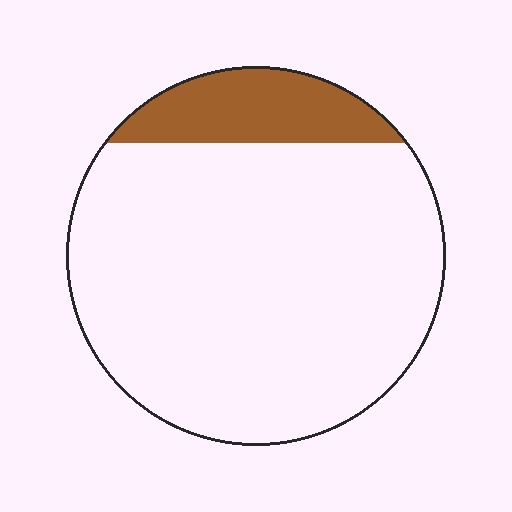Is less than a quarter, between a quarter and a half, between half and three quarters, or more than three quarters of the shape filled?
Less than a quarter.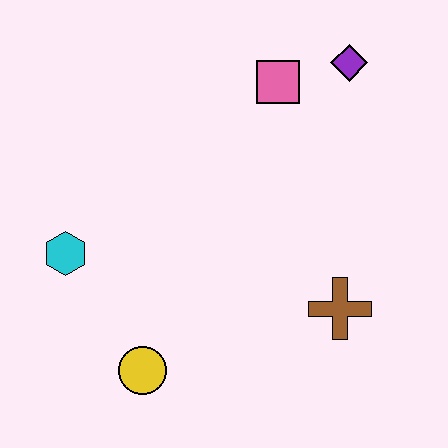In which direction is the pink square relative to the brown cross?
The pink square is above the brown cross.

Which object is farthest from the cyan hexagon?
The purple diamond is farthest from the cyan hexagon.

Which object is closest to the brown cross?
The yellow circle is closest to the brown cross.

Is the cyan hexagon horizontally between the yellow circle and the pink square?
No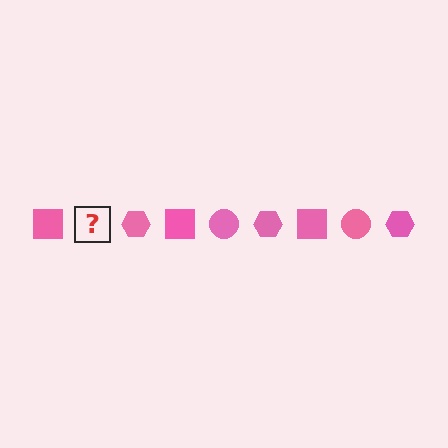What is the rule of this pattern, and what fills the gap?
The rule is that the pattern cycles through square, circle, hexagon shapes in pink. The gap should be filled with a pink circle.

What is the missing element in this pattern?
The missing element is a pink circle.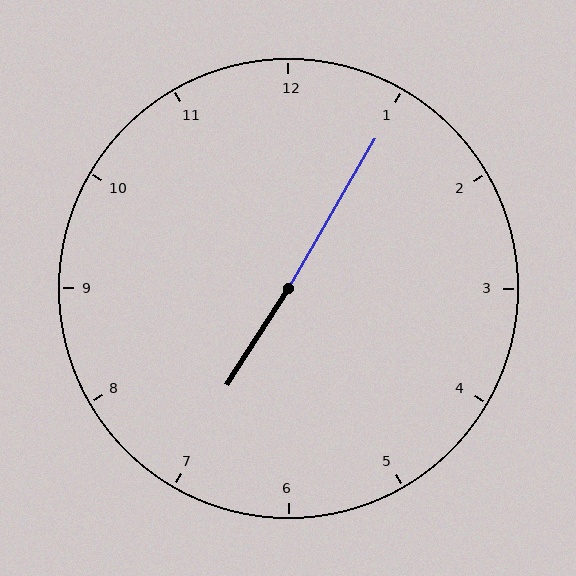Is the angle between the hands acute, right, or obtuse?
It is obtuse.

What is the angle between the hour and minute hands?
Approximately 178 degrees.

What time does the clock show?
7:05.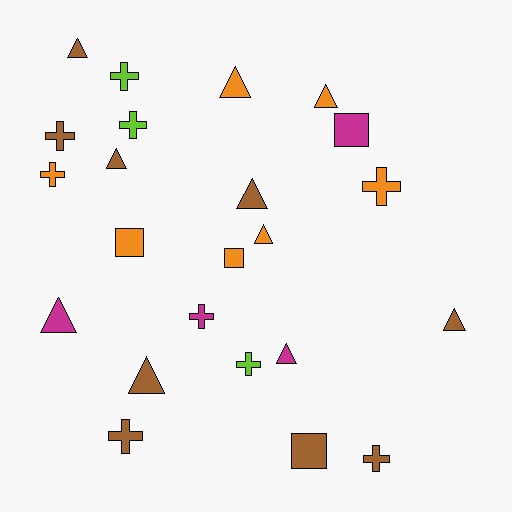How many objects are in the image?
There are 23 objects.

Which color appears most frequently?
Brown, with 9 objects.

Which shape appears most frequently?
Triangle, with 10 objects.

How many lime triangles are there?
There are no lime triangles.